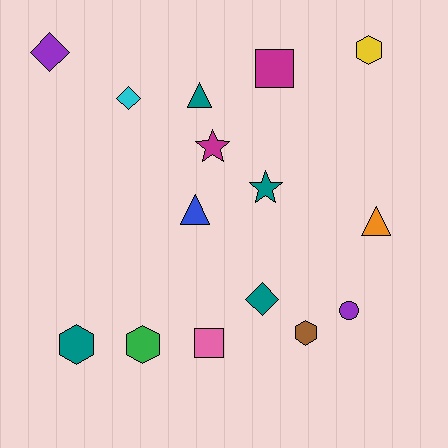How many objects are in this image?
There are 15 objects.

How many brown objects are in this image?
There is 1 brown object.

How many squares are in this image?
There are 2 squares.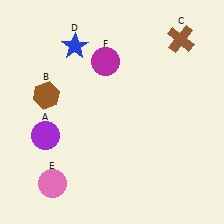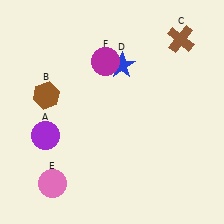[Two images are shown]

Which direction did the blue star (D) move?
The blue star (D) moved right.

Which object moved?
The blue star (D) moved right.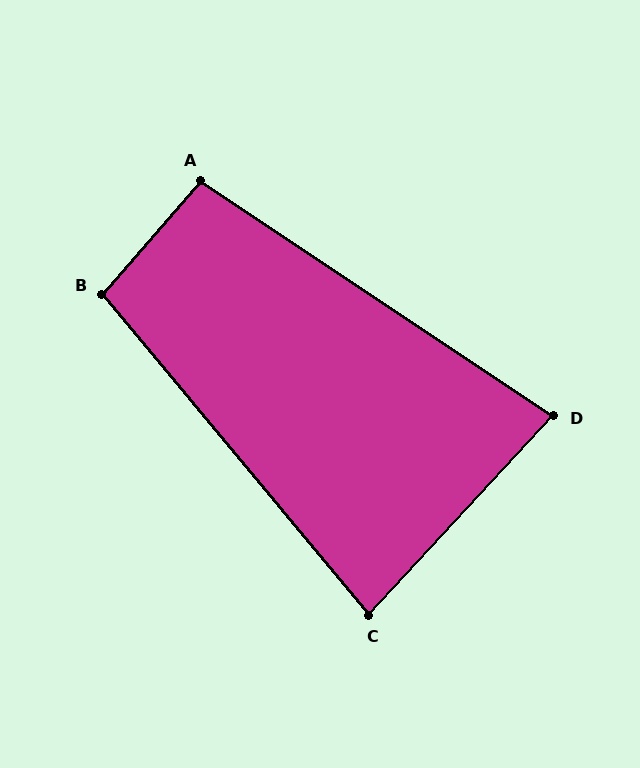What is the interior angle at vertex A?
Approximately 97 degrees (obtuse).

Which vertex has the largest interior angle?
B, at approximately 99 degrees.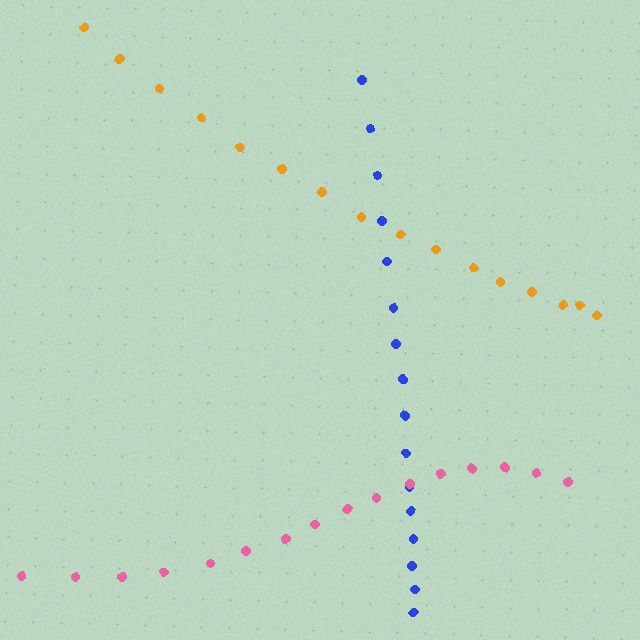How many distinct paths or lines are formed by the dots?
There are 3 distinct paths.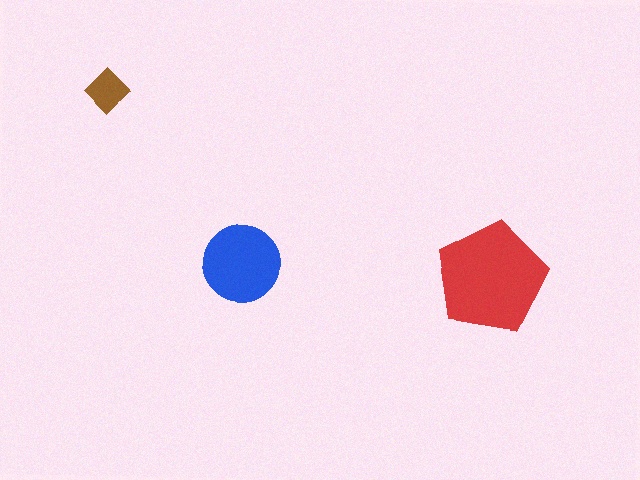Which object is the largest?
The red pentagon.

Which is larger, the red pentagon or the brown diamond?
The red pentagon.